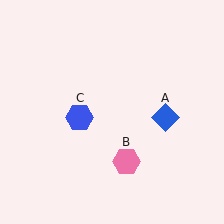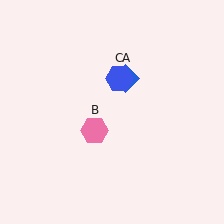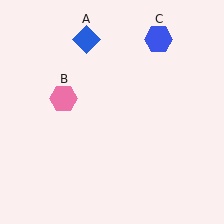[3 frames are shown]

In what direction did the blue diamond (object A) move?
The blue diamond (object A) moved up and to the left.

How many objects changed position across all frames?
3 objects changed position: blue diamond (object A), pink hexagon (object B), blue hexagon (object C).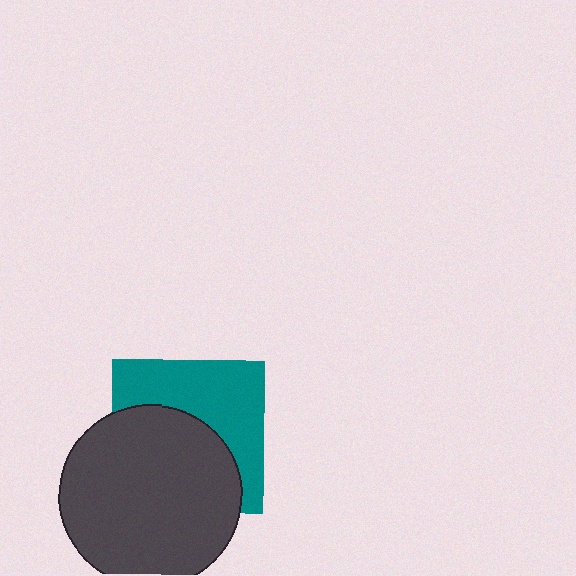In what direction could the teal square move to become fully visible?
The teal square could move up. That would shift it out from behind the dark gray circle entirely.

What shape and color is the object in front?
The object in front is a dark gray circle.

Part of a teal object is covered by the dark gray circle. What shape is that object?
It is a square.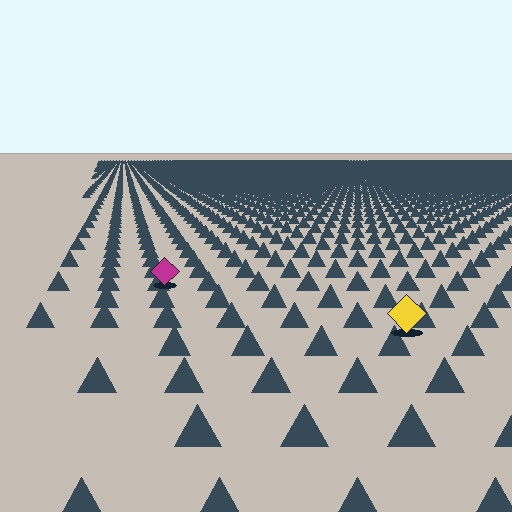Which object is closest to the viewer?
The yellow diamond is closest. The texture marks near it are larger and more spread out.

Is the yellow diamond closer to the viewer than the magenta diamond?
Yes. The yellow diamond is closer — you can tell from the texture gradient: the ground texture is coarser near it.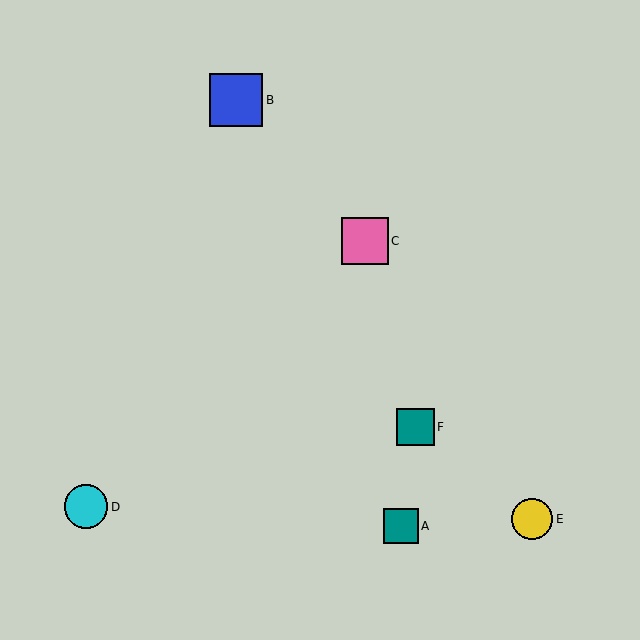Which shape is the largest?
The blue square (labeled B) is the largest.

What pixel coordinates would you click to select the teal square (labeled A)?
Click at (401, 526) to select the teal square A.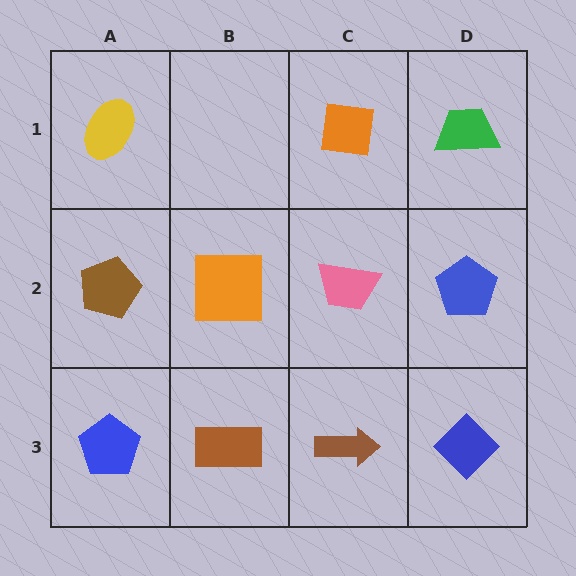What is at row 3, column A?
A blue pentagon.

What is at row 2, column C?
A pink trapezoid.